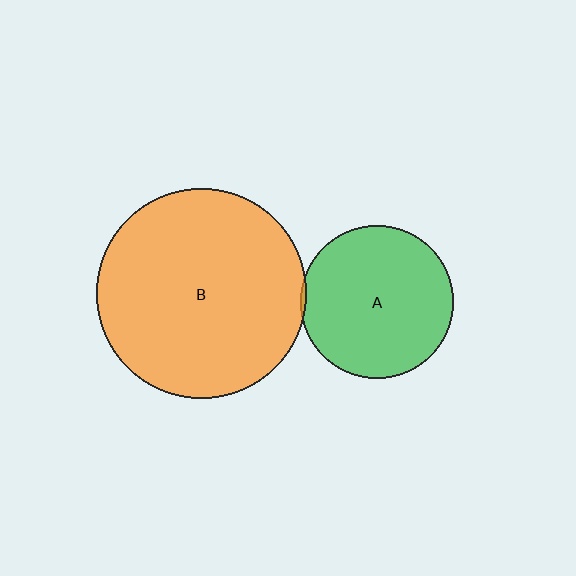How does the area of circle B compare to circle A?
Approximately 1.9 times.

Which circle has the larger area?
Circle B (orange).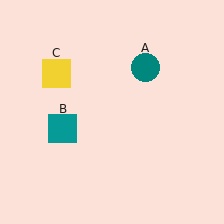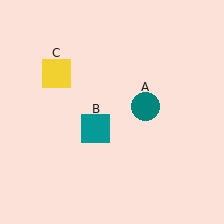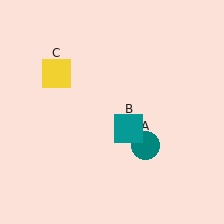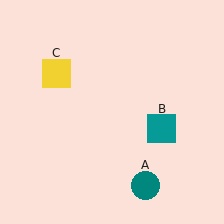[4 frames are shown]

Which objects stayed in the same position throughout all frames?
Yellow square (object C) remained stationary.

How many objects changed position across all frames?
2 objects changed position: teal circle (object A), teal square (object B).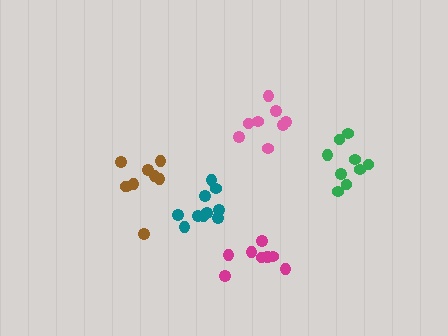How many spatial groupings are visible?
There are 5 spatial groupings.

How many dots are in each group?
Group 1: 8 dots, Group 2: 8 dots, Group 3: 9 dots, Group 4: 9 dots, Group 5: 10 dots (44 total).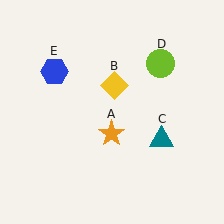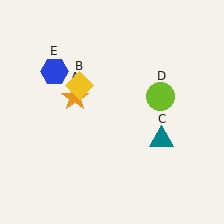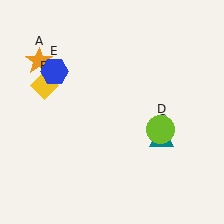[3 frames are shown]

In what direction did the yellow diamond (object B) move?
The yellow diamond (object B) moved left.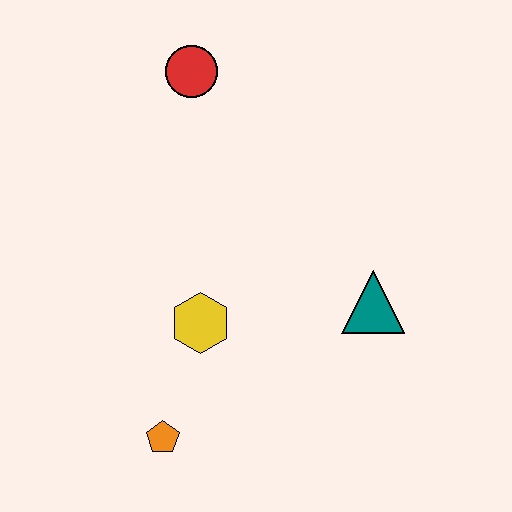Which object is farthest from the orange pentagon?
The red circle is farthest from the orange pentagon.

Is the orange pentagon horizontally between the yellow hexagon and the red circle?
No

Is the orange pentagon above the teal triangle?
No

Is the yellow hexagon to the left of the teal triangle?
Yes